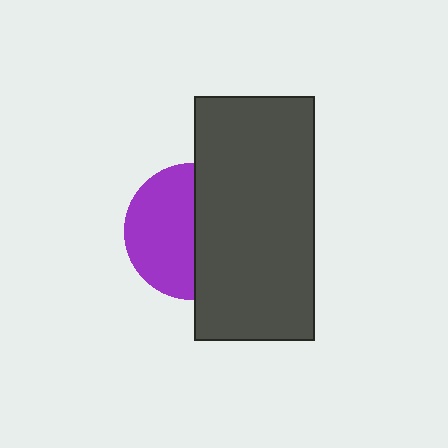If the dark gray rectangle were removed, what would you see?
You would see the complete purple circle.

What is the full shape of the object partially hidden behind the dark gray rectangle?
The partially hidden object is a purple circle.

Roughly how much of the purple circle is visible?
About half of it is visible (roughly 51%).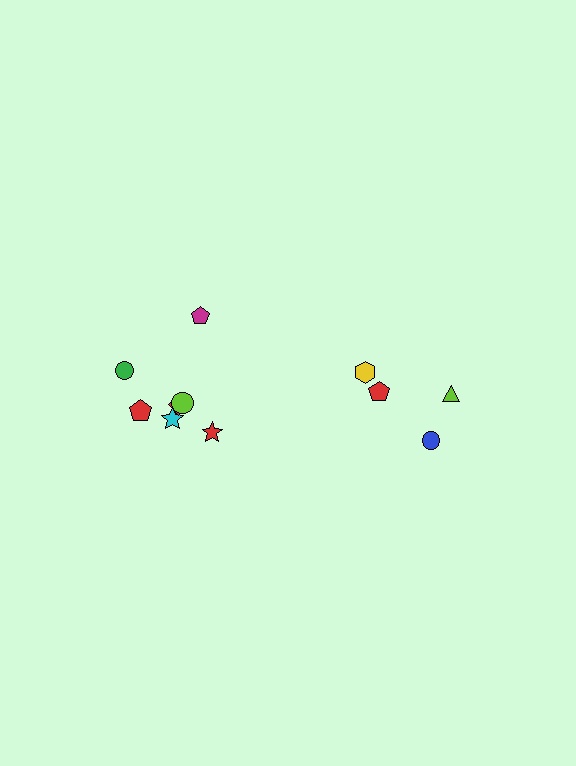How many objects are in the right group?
There are 4 objects.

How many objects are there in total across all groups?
There are 11 objects.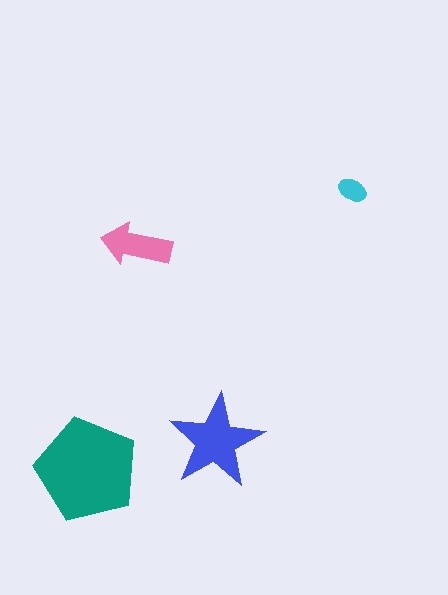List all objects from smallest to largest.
The cyan ellipse, the pink arrow, the blue star, the teal pentagon.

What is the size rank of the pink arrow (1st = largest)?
3rd.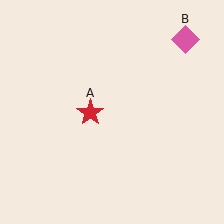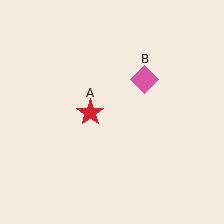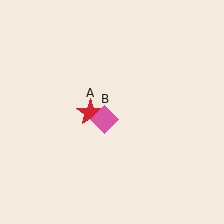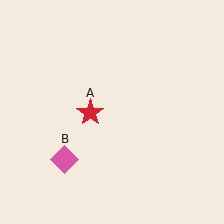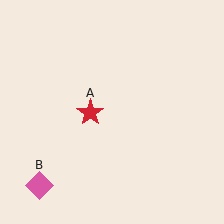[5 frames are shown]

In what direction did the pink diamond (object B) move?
The pink diamond (object B) moved down and to the left.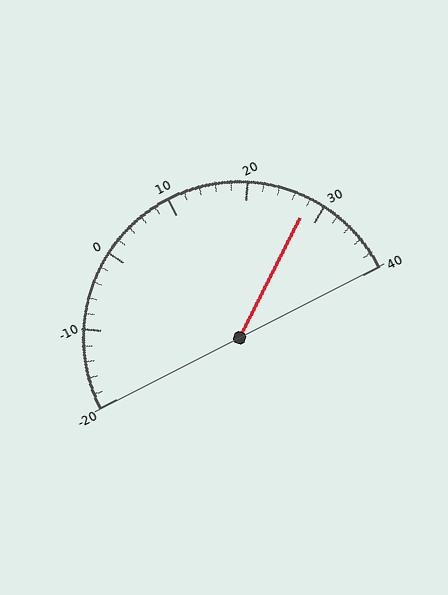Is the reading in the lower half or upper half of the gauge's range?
The reading is in the upper half of the range (-20 to 40).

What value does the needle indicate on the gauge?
The needle indicates approximately 28.